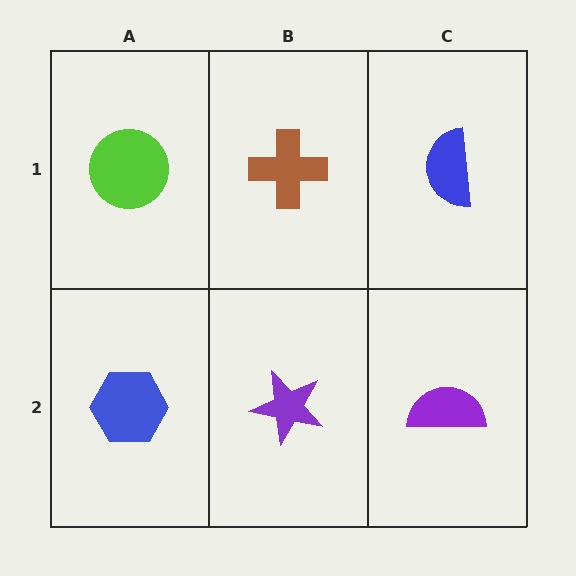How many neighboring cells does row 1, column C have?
2.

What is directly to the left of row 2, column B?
A blue hexagon.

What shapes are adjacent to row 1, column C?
A purple semicircle (row 2, column C), a brown cross (row 1, column B).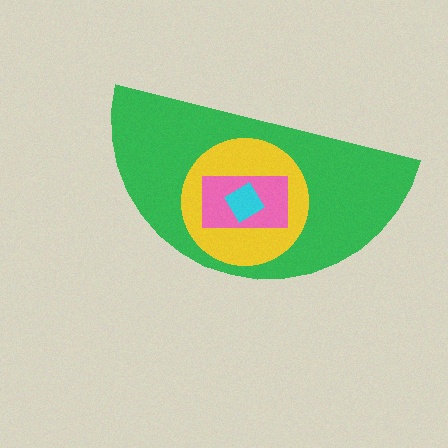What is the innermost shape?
The cyan diamond.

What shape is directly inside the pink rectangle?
The cyan diamond.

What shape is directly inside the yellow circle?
The pink rectangle.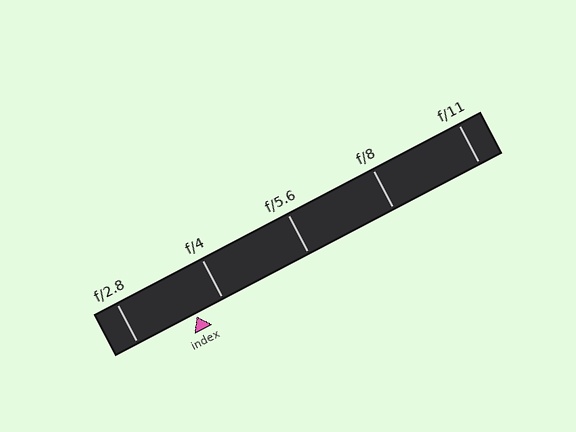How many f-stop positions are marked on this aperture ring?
There are 5 f-stop positions marked.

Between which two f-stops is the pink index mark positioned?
The index mark is between f/2.8 and f/4.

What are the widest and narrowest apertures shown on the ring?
The widest aperture shown is f/2.8 and the narrowest is f/11.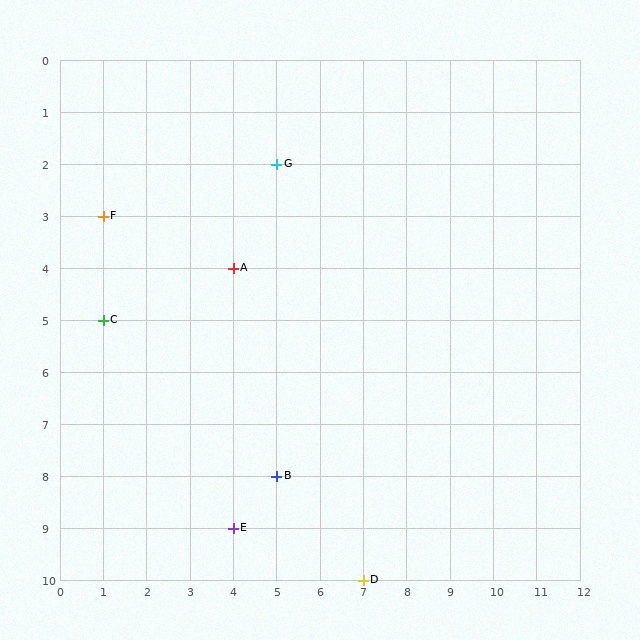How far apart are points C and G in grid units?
Points C and G are 4 columns and 3 rows apart (about 5.0 grid units diagonally).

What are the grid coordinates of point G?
Point G is at grid coordinates (5, 2).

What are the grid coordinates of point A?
Point A is at grid coordinates (4, 4).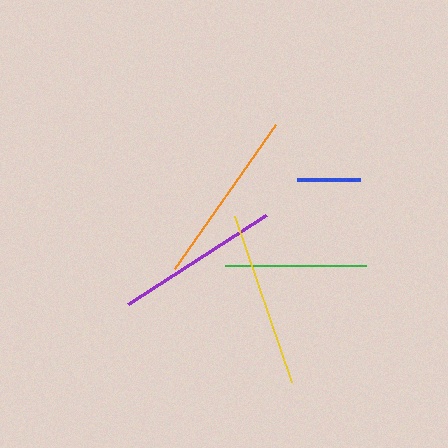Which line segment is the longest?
The orange line is the longest at approximately 176 pixels.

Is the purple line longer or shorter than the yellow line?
The yellow line is longer than the purple line.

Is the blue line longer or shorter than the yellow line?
The yellow line is longer than the blue line.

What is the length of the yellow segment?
The yellow segment is approximately 175 pixels long.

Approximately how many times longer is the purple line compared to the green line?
The purple line is approximately 1.2 times the length of the green line.